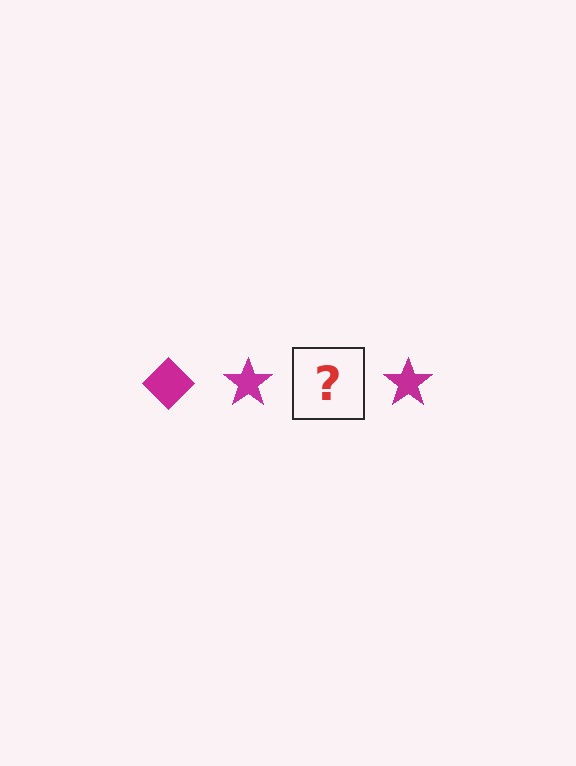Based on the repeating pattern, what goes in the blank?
The blank should be a magenta diamond.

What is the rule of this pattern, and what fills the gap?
The rule is that the pattern cycles through diamond, star shapes in magenta. The gap should be filled with a magenta diamond.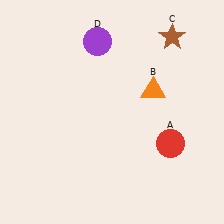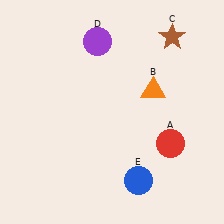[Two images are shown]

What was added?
A blue circle (E) was added in Image 2.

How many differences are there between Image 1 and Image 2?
There is 1 difference between the two images.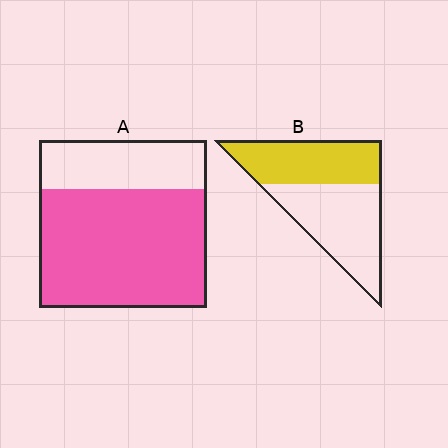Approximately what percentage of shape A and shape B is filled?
A is approximately 70% and B is approximately 45%.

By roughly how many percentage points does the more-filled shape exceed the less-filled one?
By roughly 25 percentage points (A over B).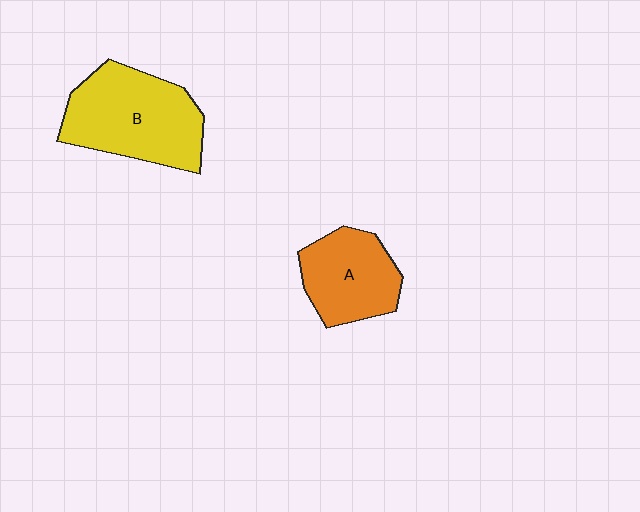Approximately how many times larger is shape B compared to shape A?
Approximately 1.4 times.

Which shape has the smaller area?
Shape A (orange).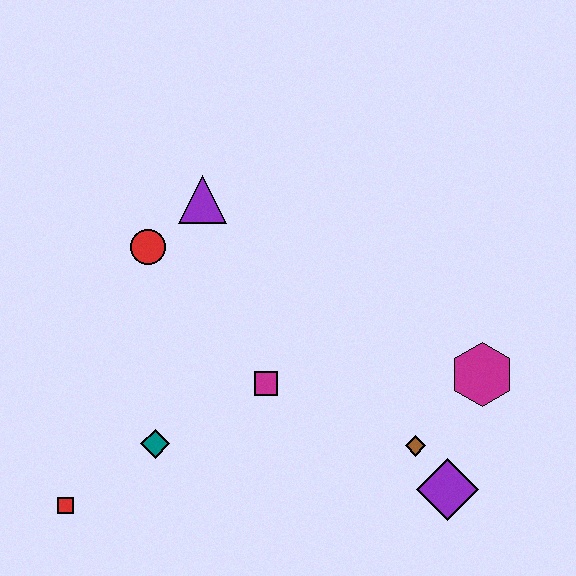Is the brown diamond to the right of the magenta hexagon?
No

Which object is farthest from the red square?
The magenta hexagon is farthest from the red square.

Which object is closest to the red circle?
The purple triangle is closest to the red circle.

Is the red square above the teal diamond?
No